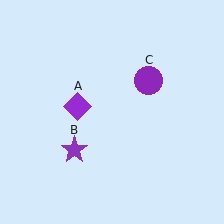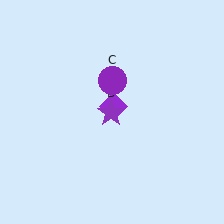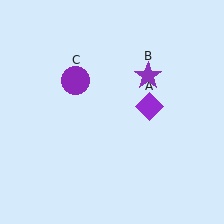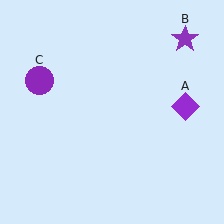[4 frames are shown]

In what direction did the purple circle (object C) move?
The purple circle (object C) moved left.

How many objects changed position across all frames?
3 objects changed position: purple diamond (object A), purple star (object B), purple circle (object C).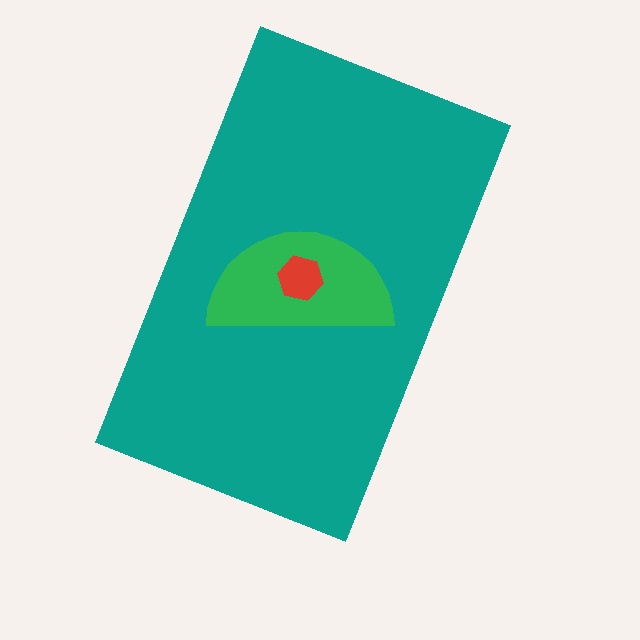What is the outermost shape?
The teal rectangle.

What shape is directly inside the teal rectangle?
The green semicircle.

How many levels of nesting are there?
3.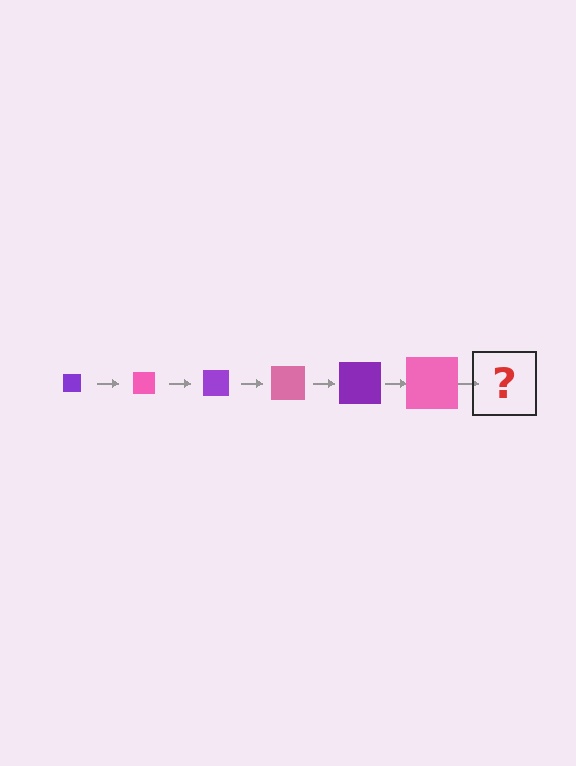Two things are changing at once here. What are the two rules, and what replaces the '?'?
The two rules are that the square grows larger each step and the color cycles through purple and pink. The '?' should be a purple square, larger than the previous one.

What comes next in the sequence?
The next element should be a purple square, larger than the previous one.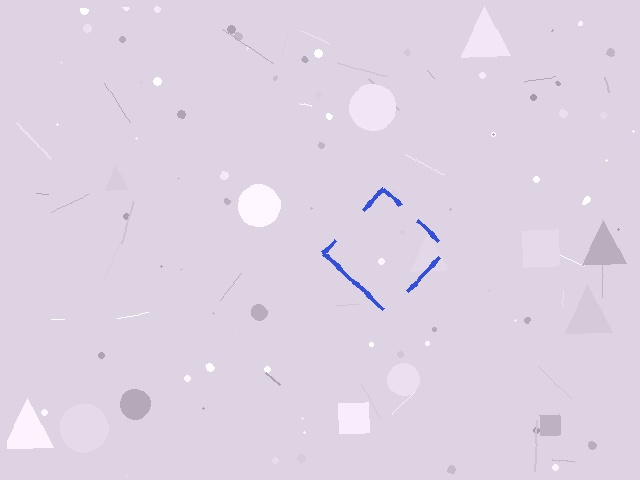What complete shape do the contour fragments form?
The contour fragments form a diamond.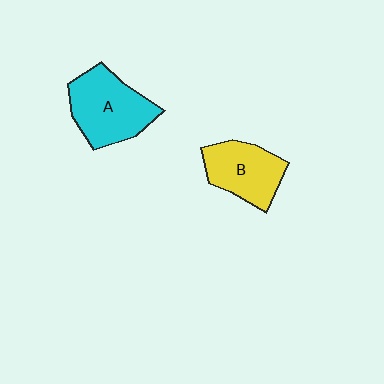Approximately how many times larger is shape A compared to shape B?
Approximately 1.2 times.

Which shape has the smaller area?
Shape B (yellow).